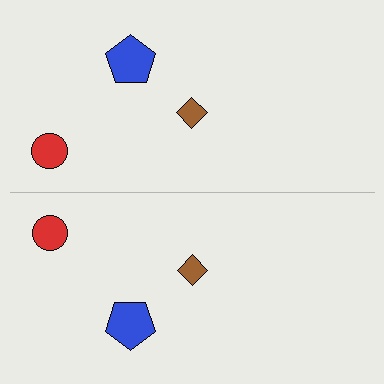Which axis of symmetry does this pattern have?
The pattern has a horizontal axis of symmetry running through the center of the image.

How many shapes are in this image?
There are 6 shapes in this image.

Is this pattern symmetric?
Yes, this pattern has bilateral (reflection) symmetry.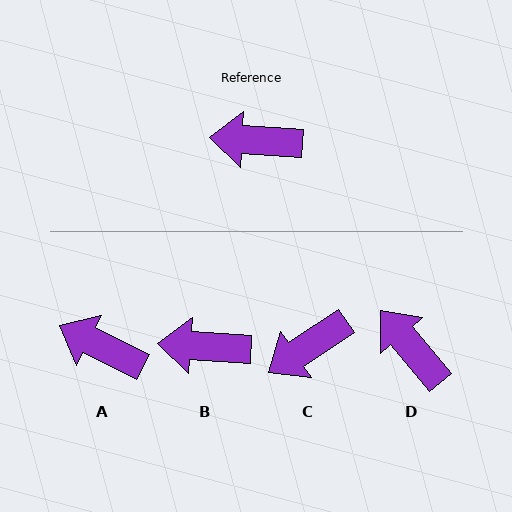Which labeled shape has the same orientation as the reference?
B.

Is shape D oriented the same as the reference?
No, it is off by about 47 degrees.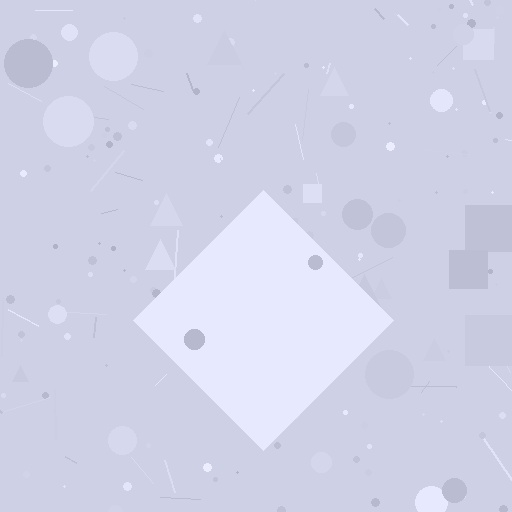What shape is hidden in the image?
A diamond is hidden in the image.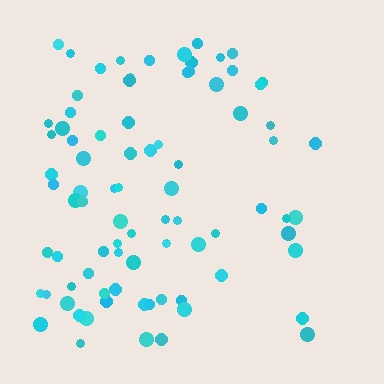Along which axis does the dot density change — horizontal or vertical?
Horizontal.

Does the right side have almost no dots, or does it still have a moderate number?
Still a moderate number, just noticeably fewer than the left.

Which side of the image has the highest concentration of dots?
The left.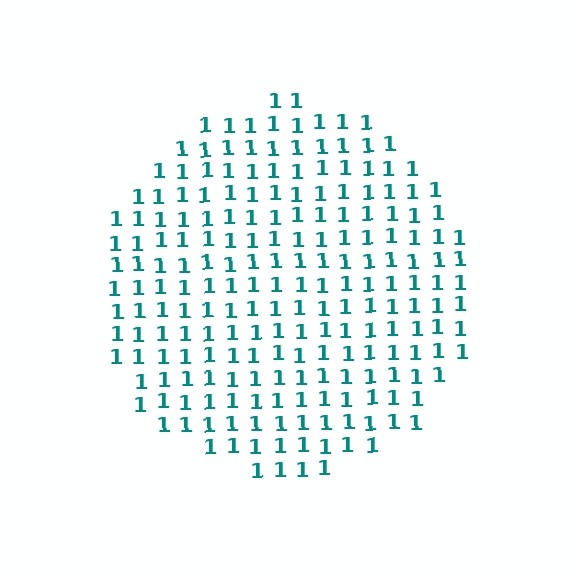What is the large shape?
The large shape is a circle.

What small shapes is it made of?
It is made of small digit 1's.